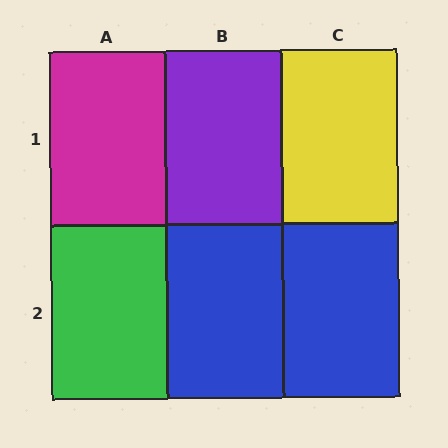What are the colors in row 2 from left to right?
Green, blue, blue.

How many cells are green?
1 cell is green.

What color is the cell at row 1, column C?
Yellow.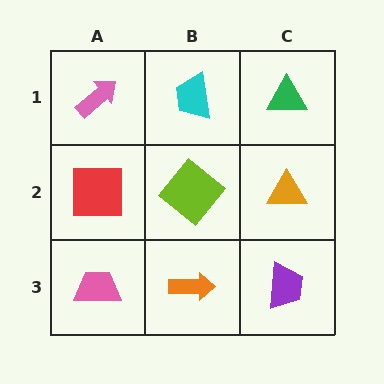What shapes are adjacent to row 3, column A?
A red square (row 2, column A), an orange arrow (row 3, column B).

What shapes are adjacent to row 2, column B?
A cyan trapezoid (row 1, column B), an orange arrow (row 3, column B), a red square (row 2, column A), an orange triangle (row 2, column C).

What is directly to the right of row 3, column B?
A purple trapezoid.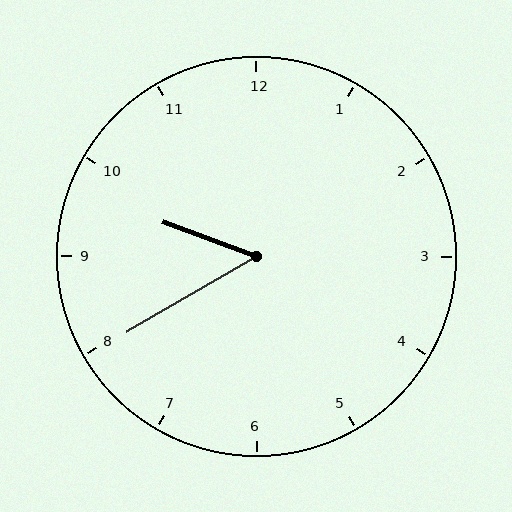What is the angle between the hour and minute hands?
Approximately 50 degrees.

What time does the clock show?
9:40.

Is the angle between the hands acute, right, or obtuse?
It is acute.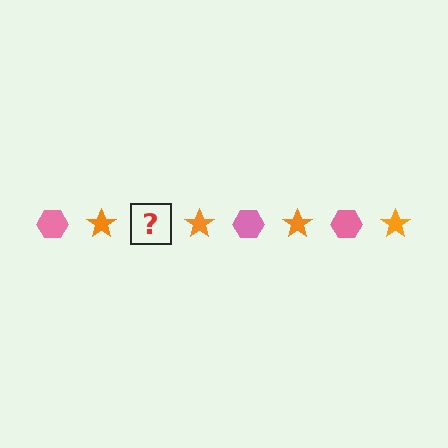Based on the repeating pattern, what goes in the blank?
The blank should be a pink hexagon.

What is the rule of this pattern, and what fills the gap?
The rule is that the pattern alternates between pink hexagon and orange star. The gap should be filled with a pink hexagon.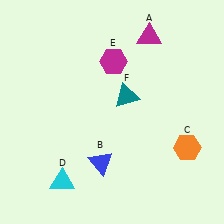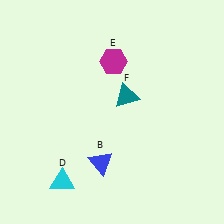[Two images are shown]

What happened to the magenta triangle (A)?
The magenta triangle (A) was removed in Image 2. It was in the top-right area of Image 1.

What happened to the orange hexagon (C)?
The orange hexagon (C) was removed in Image 2. It was in the bottom-right area of Image 1.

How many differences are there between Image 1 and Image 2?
There are 2 differences between the two images.